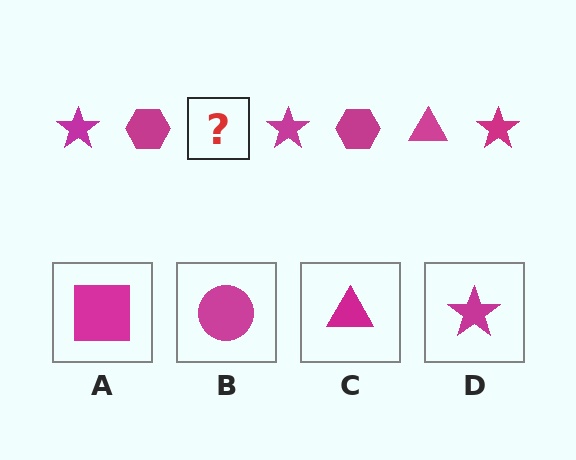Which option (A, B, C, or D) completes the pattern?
C.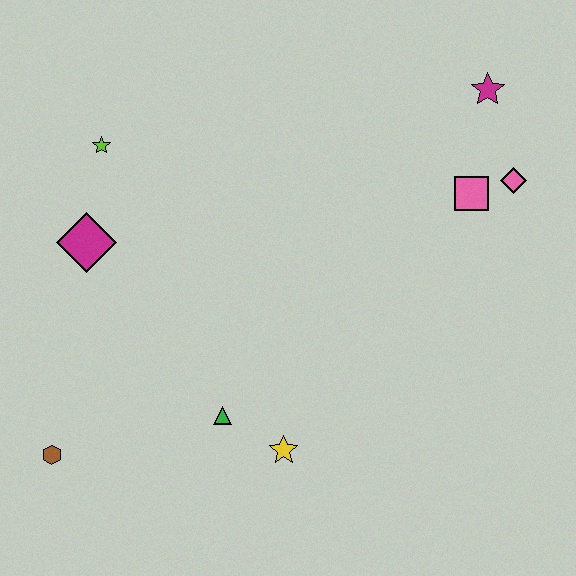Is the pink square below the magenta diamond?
No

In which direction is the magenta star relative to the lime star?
The magenta star is to the right of the lime star.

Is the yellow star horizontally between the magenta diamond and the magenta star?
Yes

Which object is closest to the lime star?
The magenta diamond is closest to the lime star.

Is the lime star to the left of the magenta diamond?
No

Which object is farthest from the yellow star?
The magenta star is farthest from the yellow star.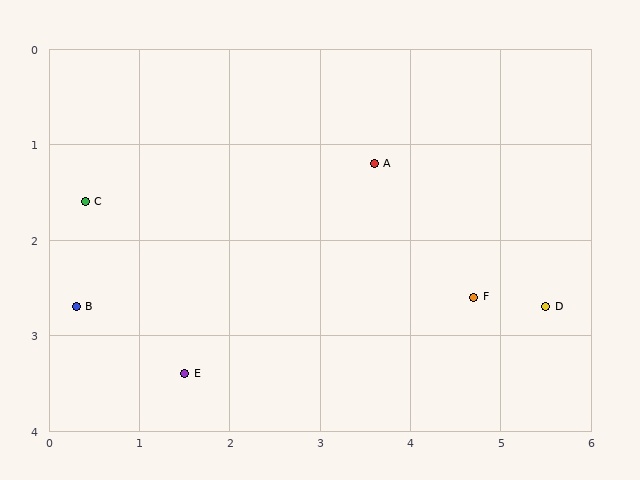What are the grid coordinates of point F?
Point F is at approximately (4.7, 2.6).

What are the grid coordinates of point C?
Point C is at approximately (0.4, 1.6).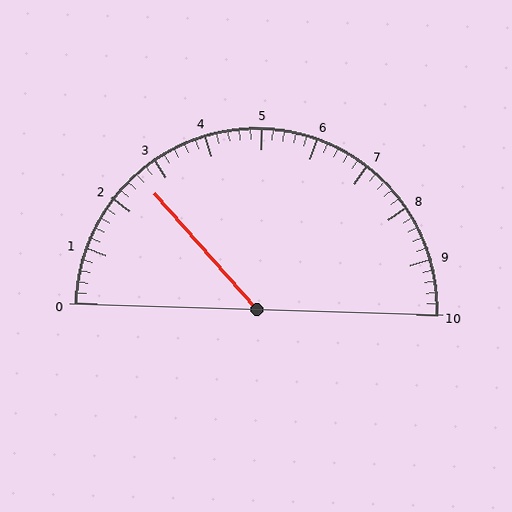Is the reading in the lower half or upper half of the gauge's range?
The reading is in the lower half of the range (0 to 10).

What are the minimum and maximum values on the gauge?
The gauge ranges from 0 to 10.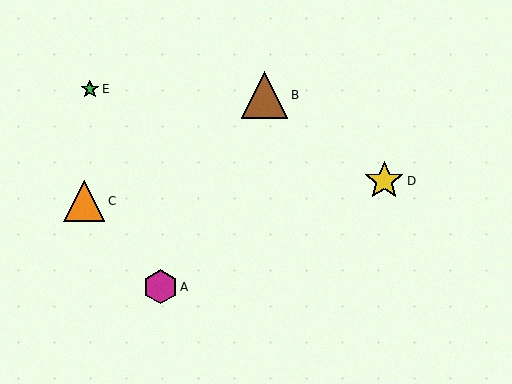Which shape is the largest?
The brown triangle (labeled B) is the largest.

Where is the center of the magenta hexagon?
The center of the magenta hexagon is at (160, 287).